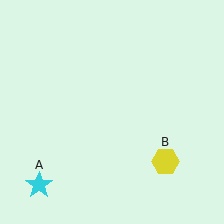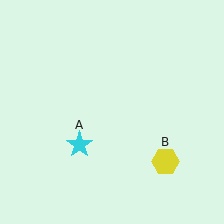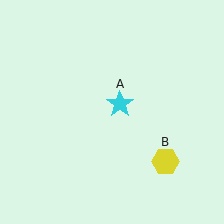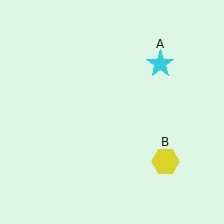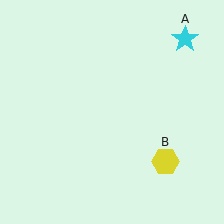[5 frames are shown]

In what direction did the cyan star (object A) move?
The cyan star (object A) moved up and to the right.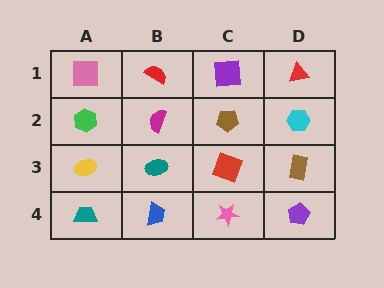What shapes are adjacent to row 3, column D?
A cyan hexagon (row 2, column D), a purple pentagon (row 4, column D), a red square (row 3, column C).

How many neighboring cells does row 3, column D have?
3.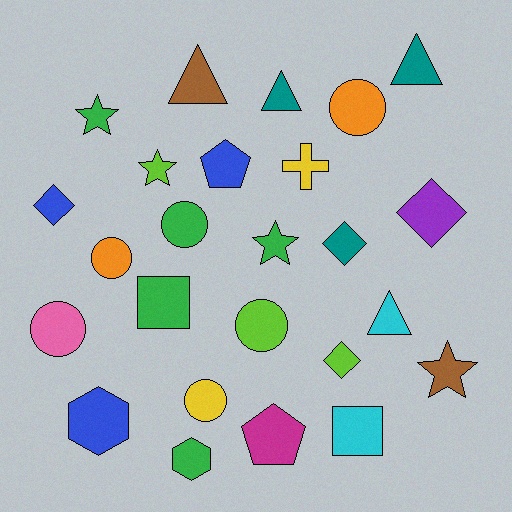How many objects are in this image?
There are 25 objects.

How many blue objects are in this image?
There are 3 blue objects.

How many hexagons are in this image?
There are 2 hexagons.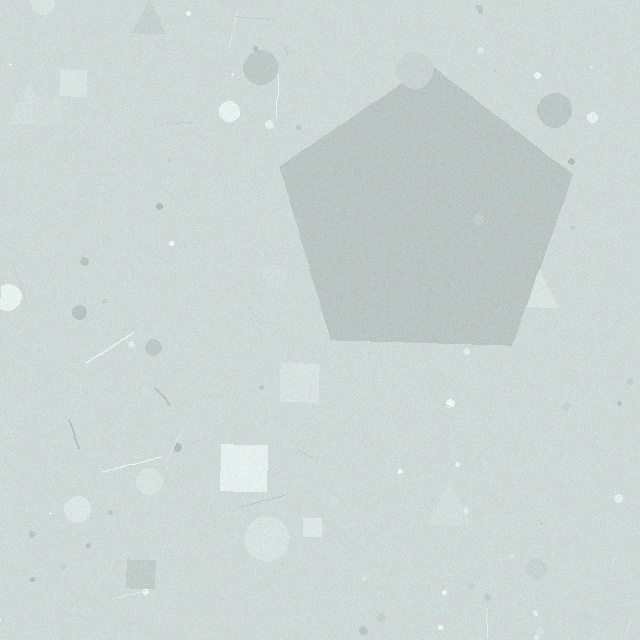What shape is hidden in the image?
A pentagon is hidden in the image.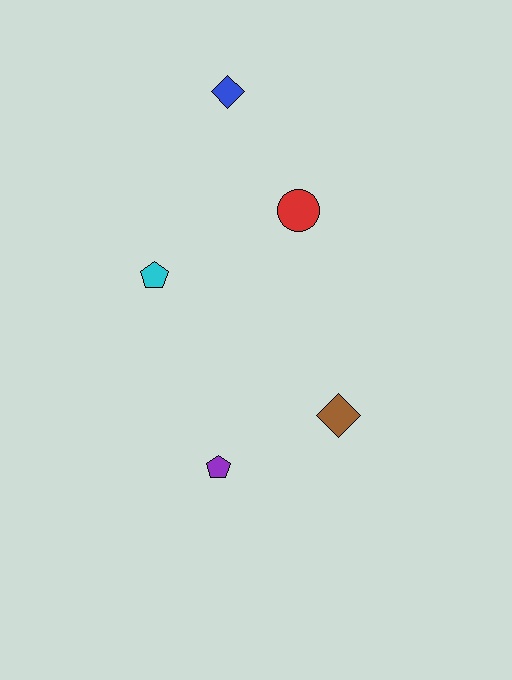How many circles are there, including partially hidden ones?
There is 1 circle.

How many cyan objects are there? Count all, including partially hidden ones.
There is 1 cyan object.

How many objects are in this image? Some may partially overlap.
There are 5 objects.